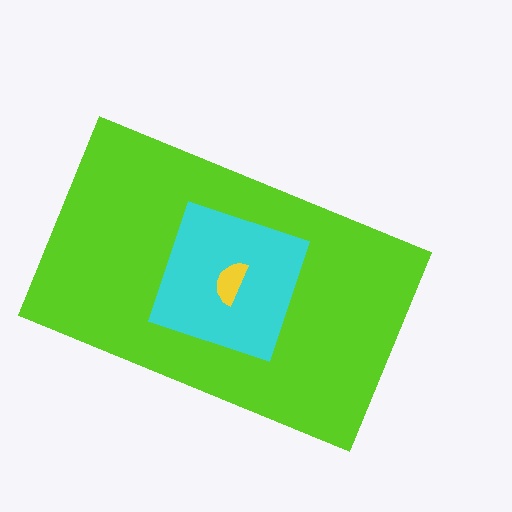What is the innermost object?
The yellow semicircle.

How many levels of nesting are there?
3.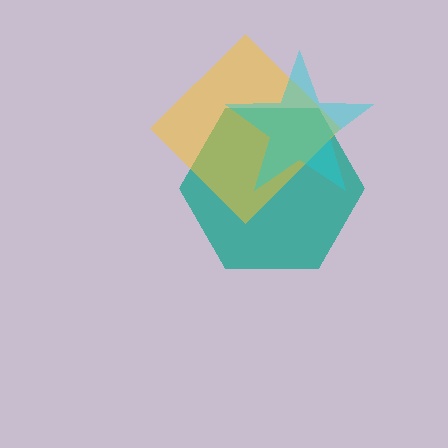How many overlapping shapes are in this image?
There are 3 overlapping shapes in the image.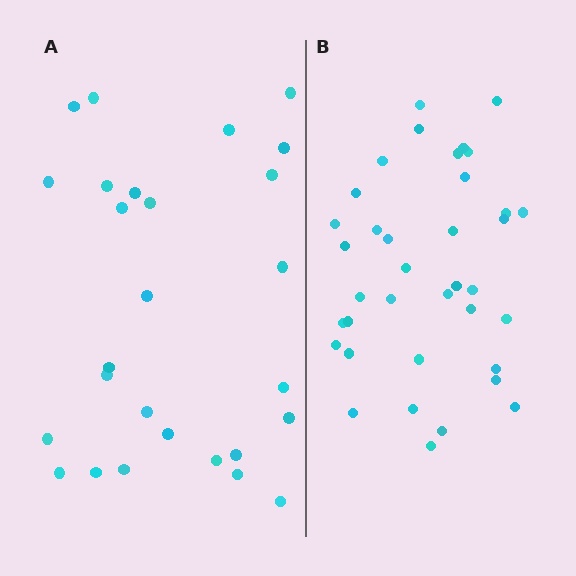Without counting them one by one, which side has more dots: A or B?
Region B (the right region) has more dots.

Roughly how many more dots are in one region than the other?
Region B has roughly 10 or so more dots than region A.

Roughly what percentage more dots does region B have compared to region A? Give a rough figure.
About 35% more.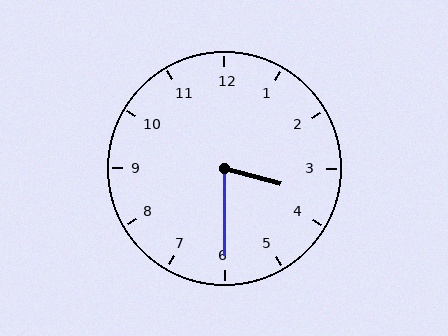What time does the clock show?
3:30.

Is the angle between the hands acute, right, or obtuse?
It is acute.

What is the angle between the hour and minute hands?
Approximately 75 degrees.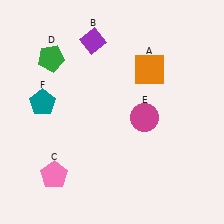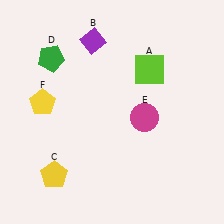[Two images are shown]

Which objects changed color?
A changed from orange to lime. C changed from pink to yellow. F changed from teal to yellow.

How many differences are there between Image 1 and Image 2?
There are 3 differences between the two images.